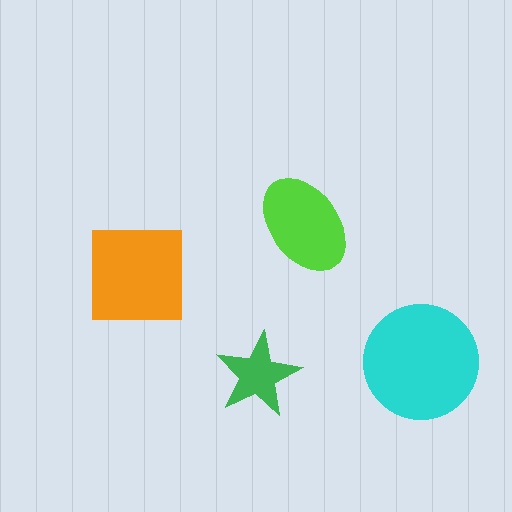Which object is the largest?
The cyan circle.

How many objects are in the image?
There are 4 objects in the image.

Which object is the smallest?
The green star.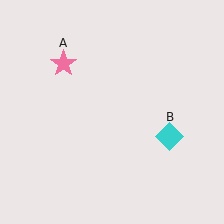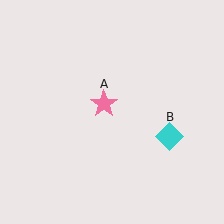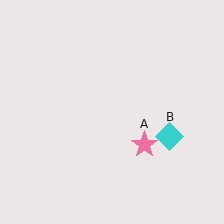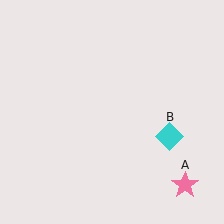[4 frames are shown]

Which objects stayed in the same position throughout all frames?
Cyan diamond (object B) remained stationary.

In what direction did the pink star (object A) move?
The pink star (object A) moved down and to the right.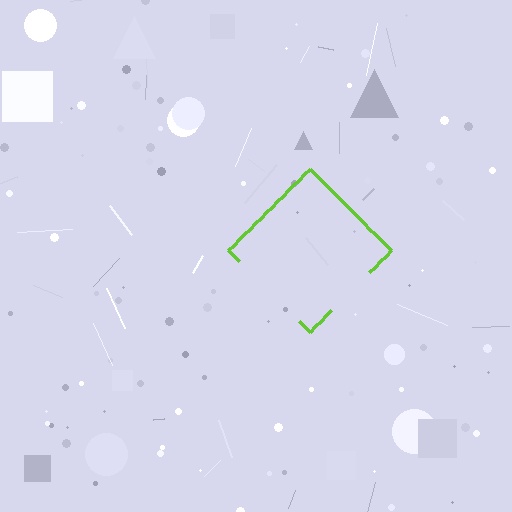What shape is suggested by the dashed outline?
The dashed outline suggests a diamond.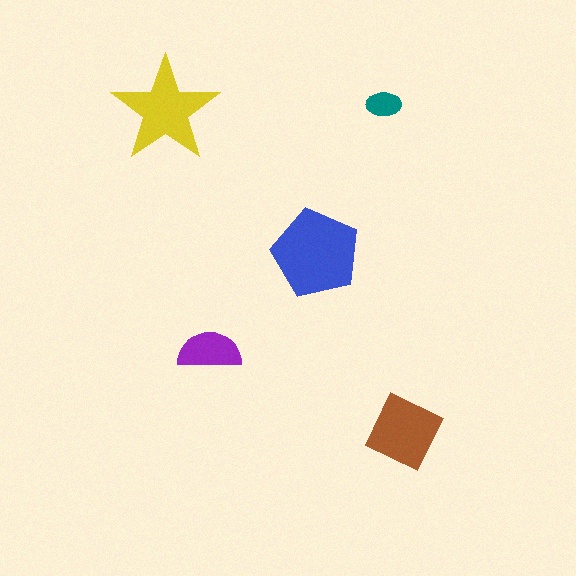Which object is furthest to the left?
The yellow star is leftmost.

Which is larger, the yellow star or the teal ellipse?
The yellow star.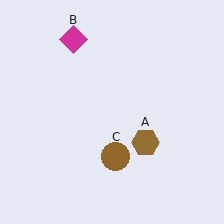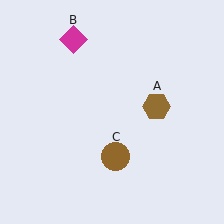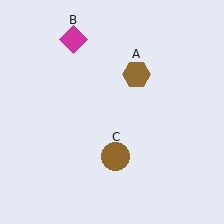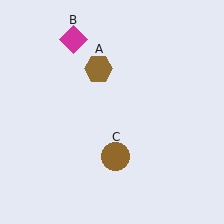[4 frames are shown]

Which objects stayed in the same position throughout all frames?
Magenta diamond (object B) and brown circle (object C) remained stationary.